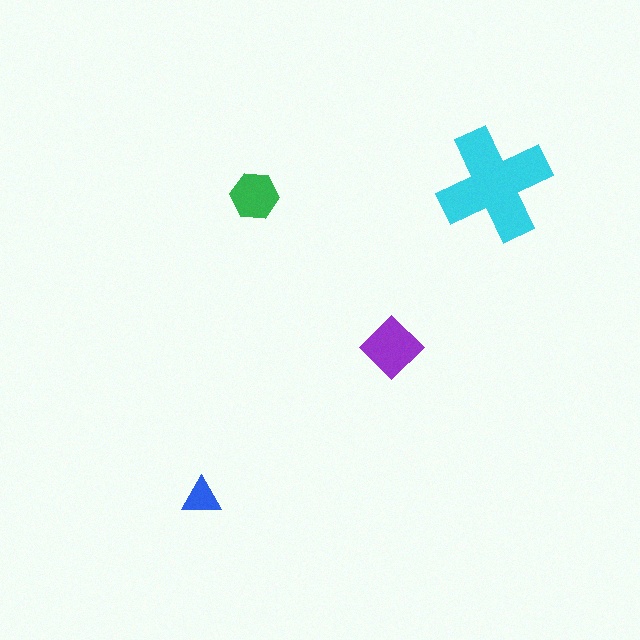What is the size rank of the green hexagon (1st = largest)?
3rd.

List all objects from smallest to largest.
The blue triangle, the green hexagon, the purple diamond, the cyan cross.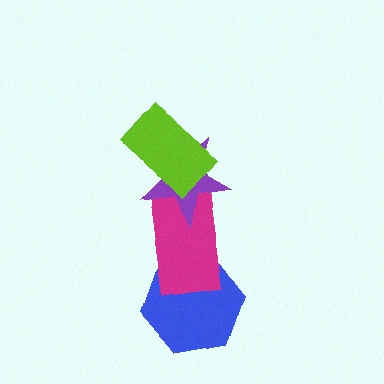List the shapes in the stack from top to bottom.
From top to bottom: the lime rectangle, the purple star, the magenta rectangle, the blue hexagon.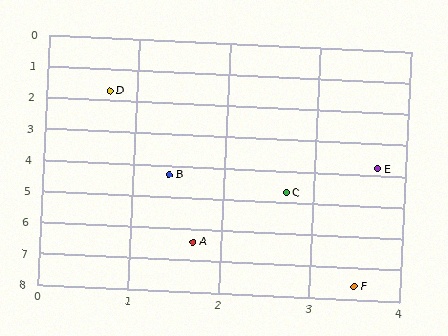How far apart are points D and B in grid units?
Points D and B are about 2.7 grid units apart.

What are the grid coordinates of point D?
Point D is at approximately (0.7, 1.7).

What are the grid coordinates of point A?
Point A is at approximately (1.7, 6.4).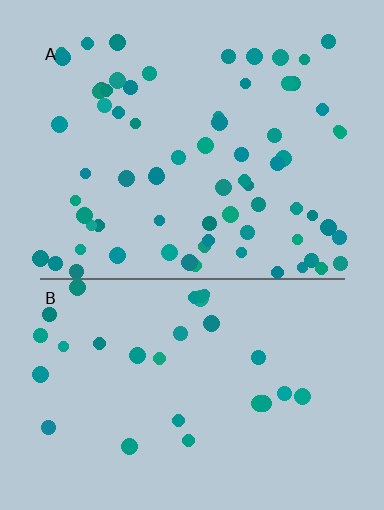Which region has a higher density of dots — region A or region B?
A (the top).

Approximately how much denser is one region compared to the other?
Approximately 2.5× — region A over region B.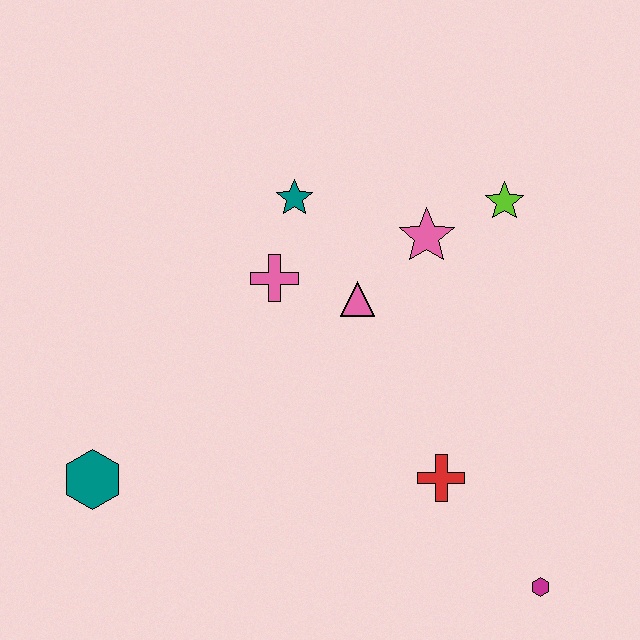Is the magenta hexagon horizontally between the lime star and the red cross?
No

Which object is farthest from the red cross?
The teal hexagon is farthest from the red cross.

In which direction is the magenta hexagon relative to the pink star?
The magenta hexagon is below the pink star.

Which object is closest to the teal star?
The pink cross is closest to the teal star.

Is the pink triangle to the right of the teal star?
Yes